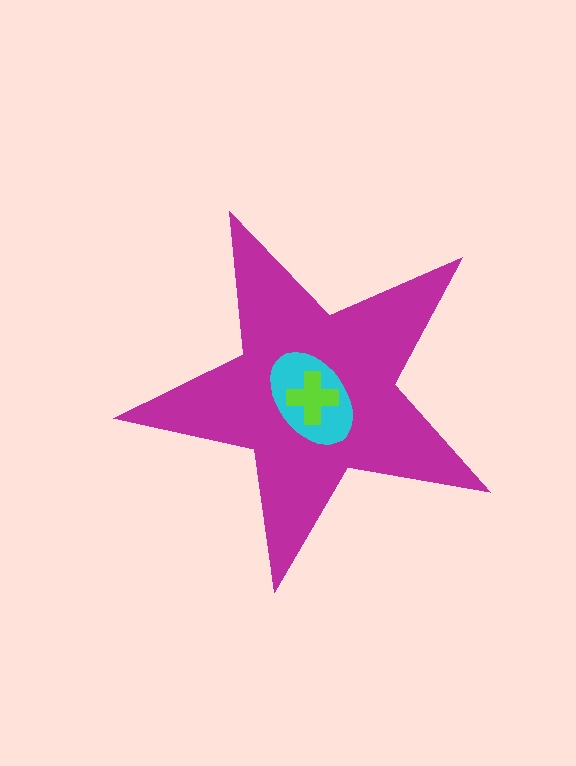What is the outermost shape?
The magenta star.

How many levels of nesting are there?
3.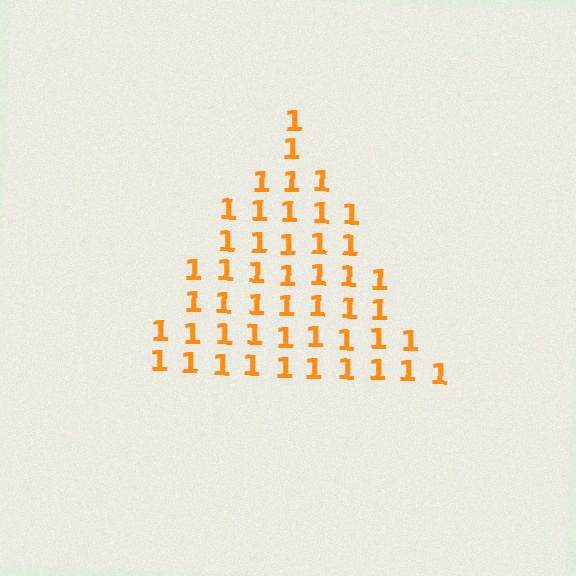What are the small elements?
The small elements are digit 1's.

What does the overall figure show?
The overall figure shows a triangle.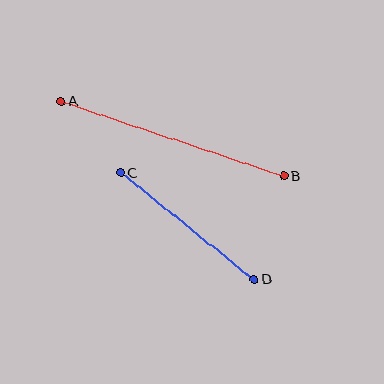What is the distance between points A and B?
The distance is approximately 235 pixels.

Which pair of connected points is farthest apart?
Points A and B are farthest apart.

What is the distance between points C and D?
The distance is approximately 171 pixels.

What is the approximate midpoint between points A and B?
The midpoint is at approximately (172, 139) pixels.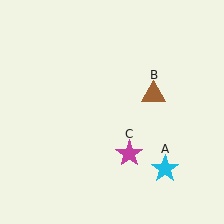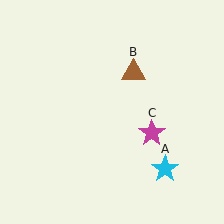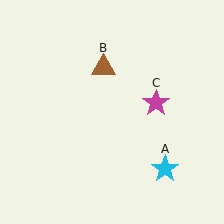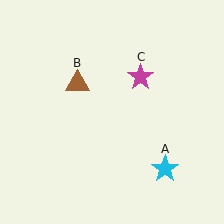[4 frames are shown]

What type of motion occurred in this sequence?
The brown triangle (object B), magenta star (object C) rotated counterclockwise around the center of the scene.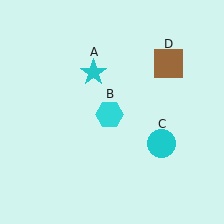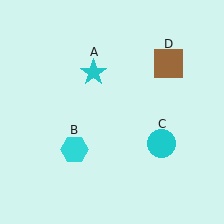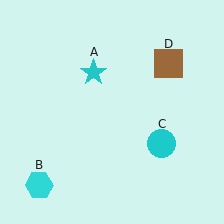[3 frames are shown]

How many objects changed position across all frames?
1 object changed position: cyan hexagon (object B).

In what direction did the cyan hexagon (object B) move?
The cyan hexagon (object B) moved down and to the left.